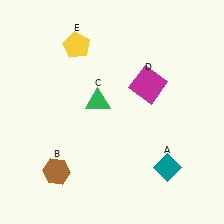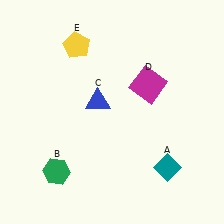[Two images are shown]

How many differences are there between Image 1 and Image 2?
There are 2 differences between the two images.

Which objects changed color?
B changed from brown to green. C changed from green to blue.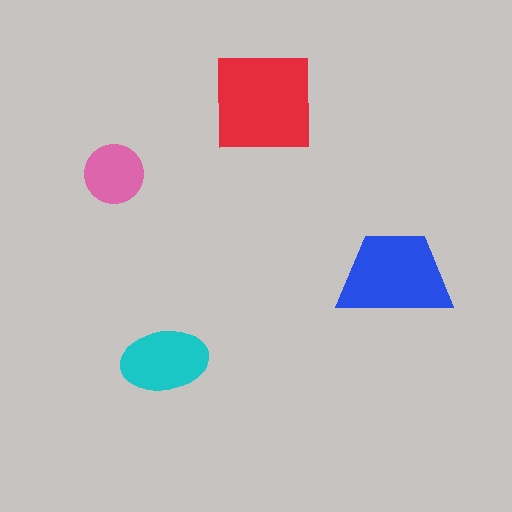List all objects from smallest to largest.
The pink circle, the cyan ellipse, the blue trapezoid, the red square.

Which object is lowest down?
The cyan ellipse is bottommost.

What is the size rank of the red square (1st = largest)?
1st.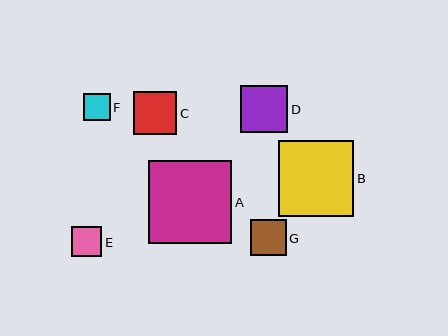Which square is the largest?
Square A is the largest with a size of approximately 83 pixels.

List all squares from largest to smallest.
From largest to smallest: A, B, D, C, G, E, F.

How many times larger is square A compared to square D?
Square A is approximately 1.7 times the size of square D.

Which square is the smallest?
Square F is the smallest with a size of approximately 27 pixels.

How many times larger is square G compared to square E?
Square G is approximately 1.2 times the size of square E.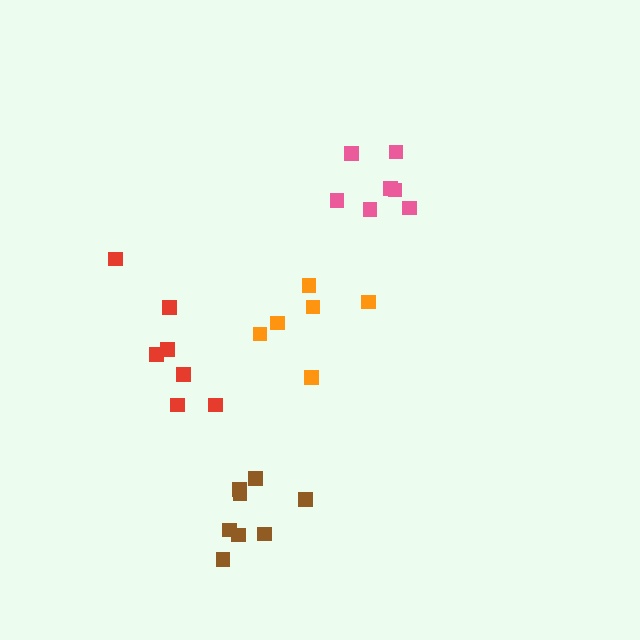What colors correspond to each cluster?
The clusters are colored: orange, red, pink, brown.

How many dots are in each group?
Group 1: 6 dots, Group 2: 7 dots, Group 3: 7 dots, Group 4: 8 dots (28 total).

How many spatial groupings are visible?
There are 4 spatial groupings.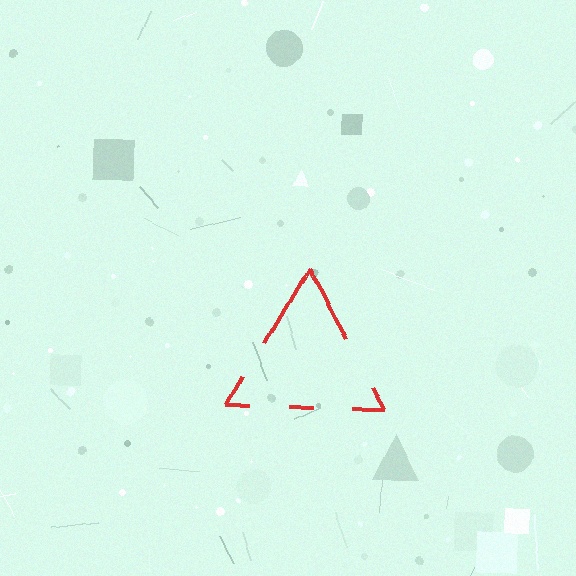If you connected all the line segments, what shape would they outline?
They would outline a triangle.